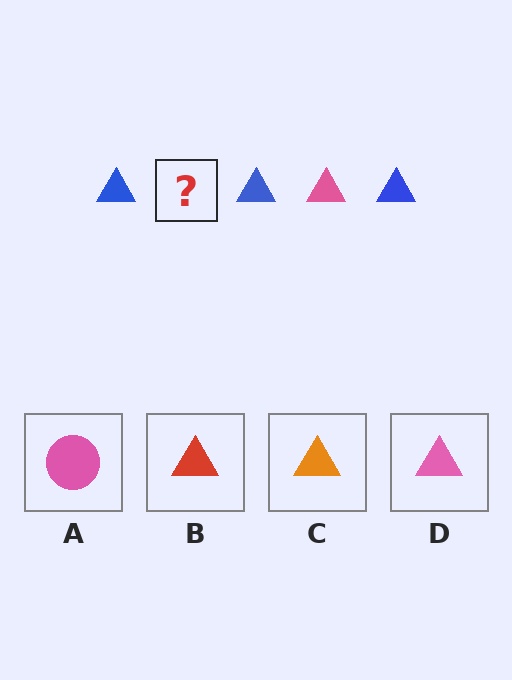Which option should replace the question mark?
Option D.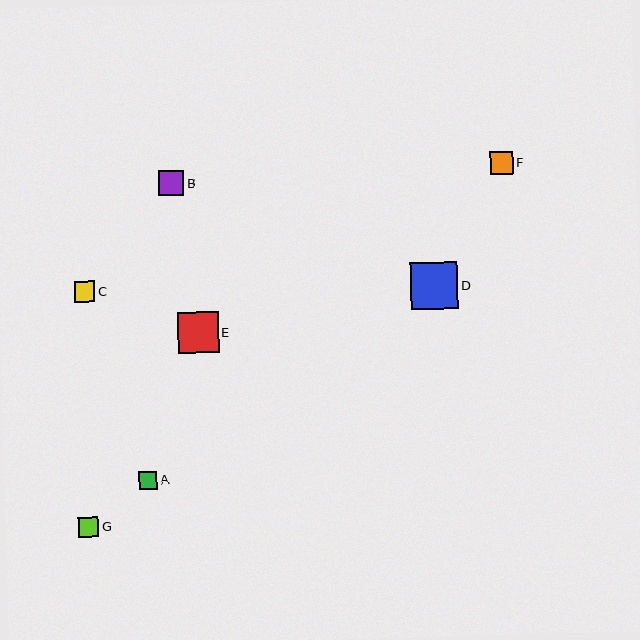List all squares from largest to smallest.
From largest to smallest: D, E, B, F, C, G, A.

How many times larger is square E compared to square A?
Square E is approximately 2.3 times the size of square A.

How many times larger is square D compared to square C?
Square D is approximately 2.3 times the size of square C.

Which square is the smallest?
Square A is the smallest with a size of approximately 18 pixels.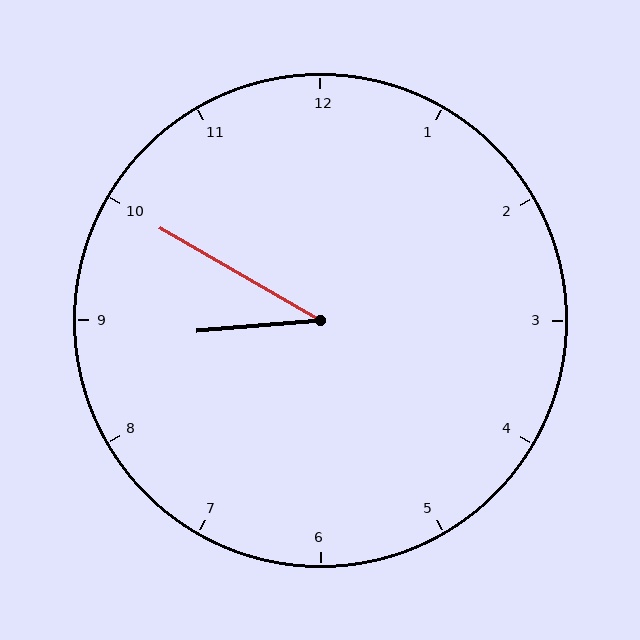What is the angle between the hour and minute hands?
Approximately 35 degrees.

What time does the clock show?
8:50.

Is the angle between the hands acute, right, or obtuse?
It is acute.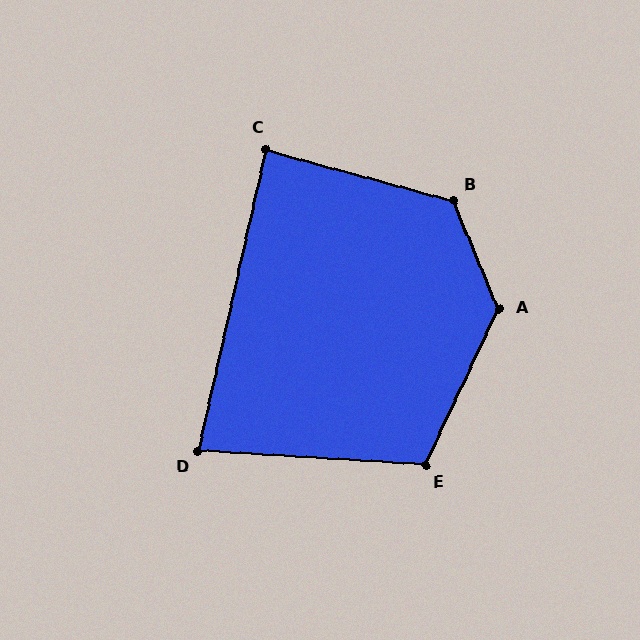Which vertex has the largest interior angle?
A, at approximately 132 degrees.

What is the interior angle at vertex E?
Approximately 112 degrees (obtuse).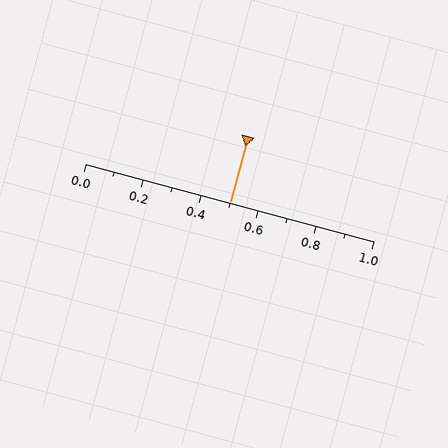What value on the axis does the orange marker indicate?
The marker indicates approximately 0.5.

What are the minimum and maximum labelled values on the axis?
The axis runs from 0.0 to 1.0.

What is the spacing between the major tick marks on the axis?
The major ticks are spaced 0.2 apart.